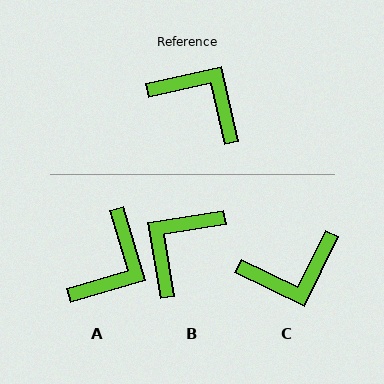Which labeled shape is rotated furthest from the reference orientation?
C, about 129 degrees away.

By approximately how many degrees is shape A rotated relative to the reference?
Approximately 87 degrees clockwise.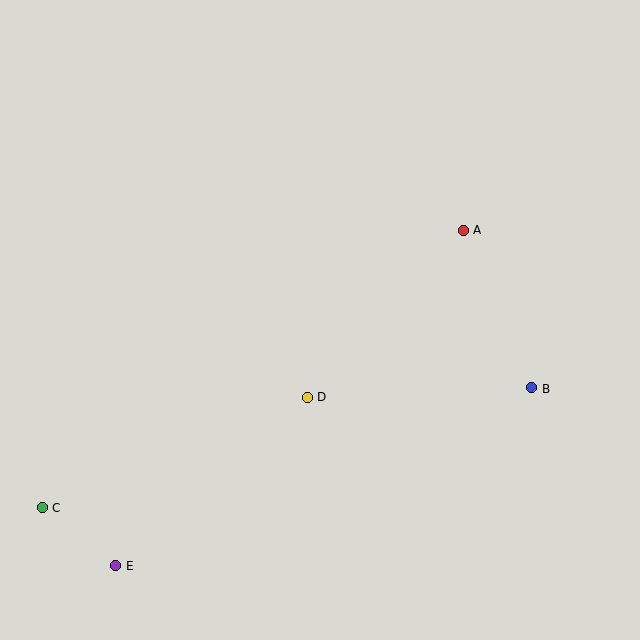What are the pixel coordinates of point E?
Point E is at (116, 565).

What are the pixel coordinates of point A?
Point A is at (463, 230).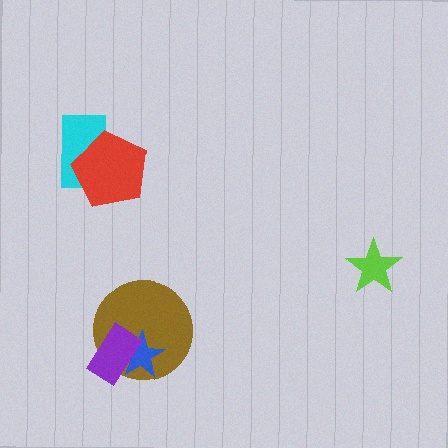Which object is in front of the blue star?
The purple rectangle is in front of the blue star.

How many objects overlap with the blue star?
2 objects overlap with the blue star.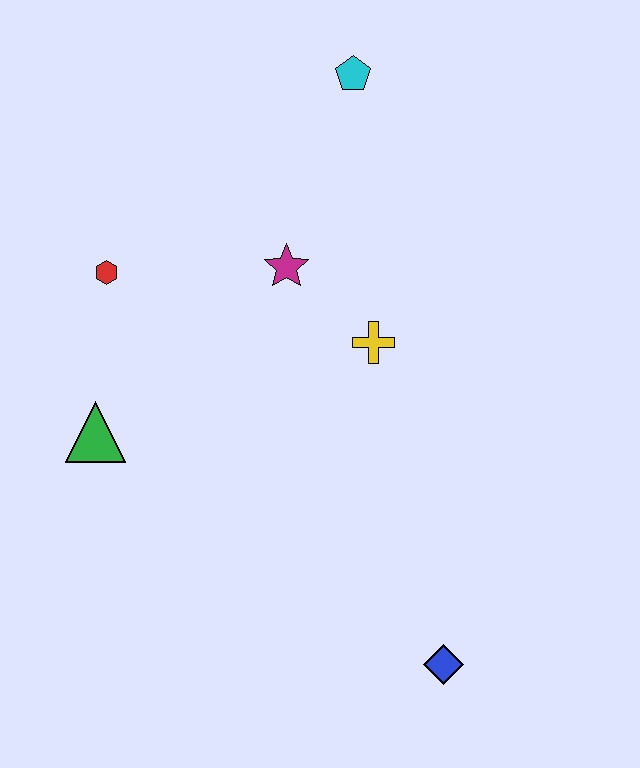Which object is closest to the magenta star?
The yellow cross is closest to the magenta star.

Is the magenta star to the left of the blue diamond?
Yes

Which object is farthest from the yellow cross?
The blue diamond is farthest from the yellow cross.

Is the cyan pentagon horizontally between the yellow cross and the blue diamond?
No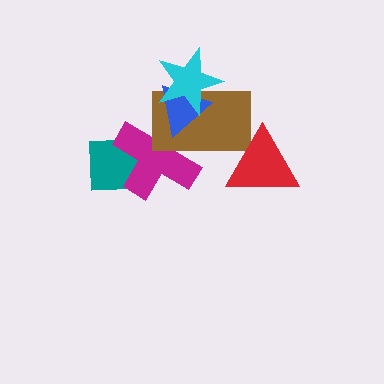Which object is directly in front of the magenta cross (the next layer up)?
The brown rectangle is directly in front of the magenta cross.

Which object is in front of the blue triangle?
The cyan star is in front of the blue triangle.